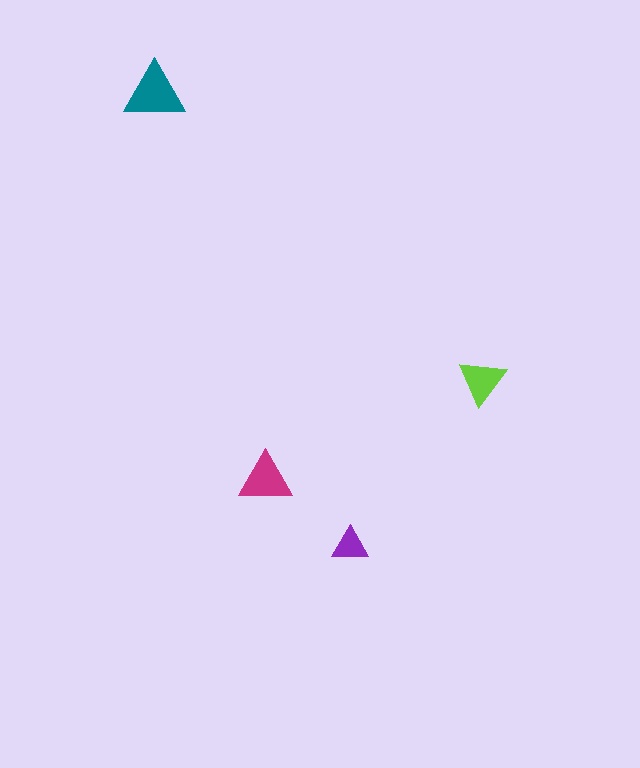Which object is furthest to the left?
The teal triangle is leftmost.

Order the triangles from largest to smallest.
the teal one, the magenta one, the lime one, the purple one.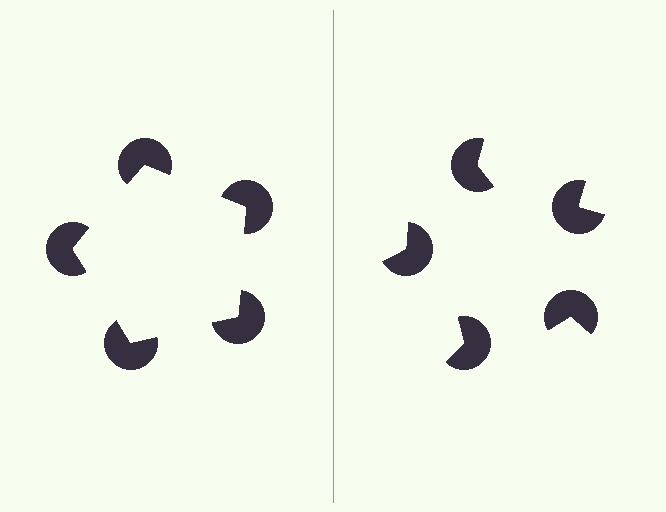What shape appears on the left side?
An illusory pentagon.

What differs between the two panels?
The pac-man discs are positioned identically on both sides; only the wedge orientations differ. On the left they align to a pentagon; on the right they are misaligned.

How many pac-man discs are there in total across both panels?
10 — 5 on each side.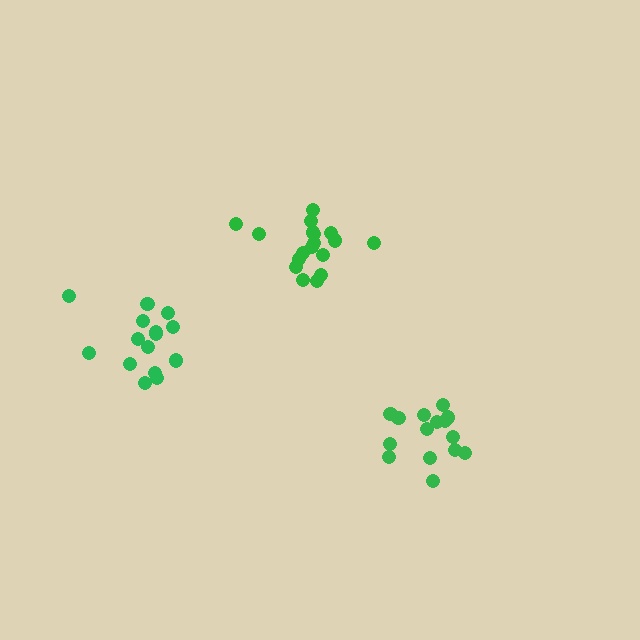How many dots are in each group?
Group 1: 15 dots, Group 2: 18 dots, Group 3: 15 dots (48 total).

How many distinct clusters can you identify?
There are 3 distinct clusters.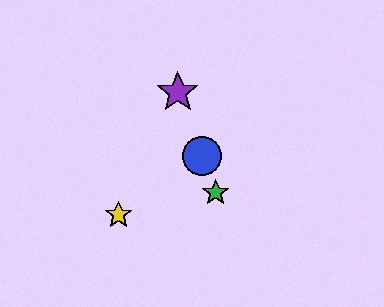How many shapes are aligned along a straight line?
4 shapes (the red star, the blue circle, the green star, the purple star) are aligned along a straight line.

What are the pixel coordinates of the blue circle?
The blue circle is at (202, 156).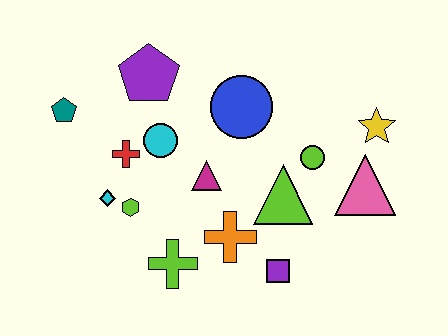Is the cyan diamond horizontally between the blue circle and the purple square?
No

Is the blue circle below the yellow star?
No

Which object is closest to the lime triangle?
The lime circle is closest to the lime triangle.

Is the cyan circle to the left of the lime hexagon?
No